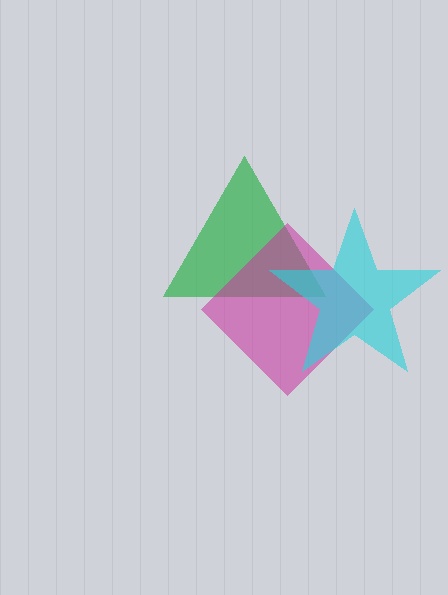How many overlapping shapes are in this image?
There are 3 overlapping shapes in the image.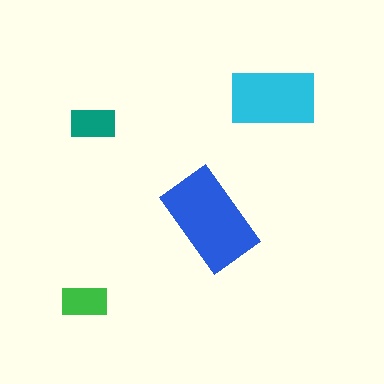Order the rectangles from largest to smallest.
the blue one, the cyan one, the green one, the teal one.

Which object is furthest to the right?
The cyan rectangle is rightmost.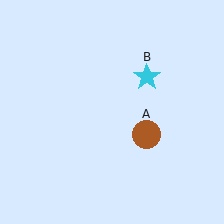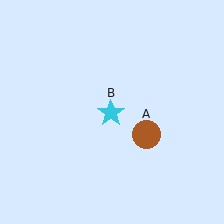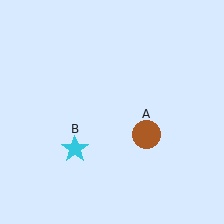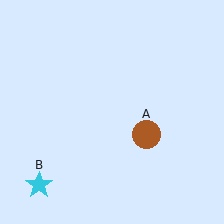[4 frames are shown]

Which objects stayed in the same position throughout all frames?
Brown circle (object A) remained stationary.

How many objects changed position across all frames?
1 object changed position: cyan star (object B).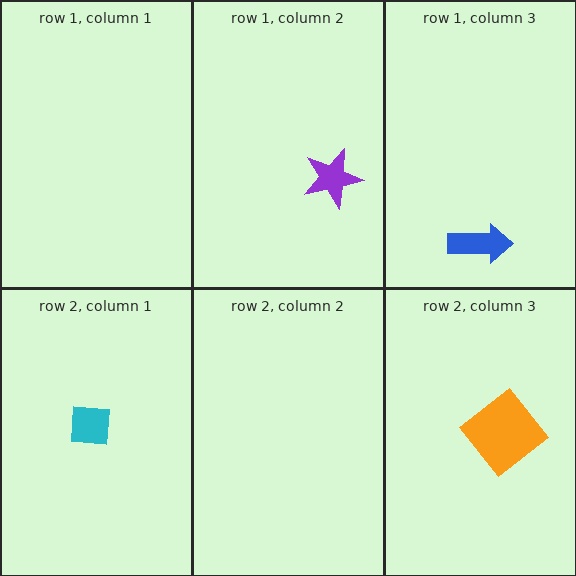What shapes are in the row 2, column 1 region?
The cyan square.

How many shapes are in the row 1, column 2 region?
1.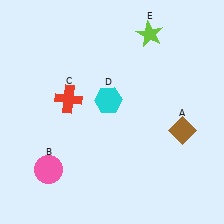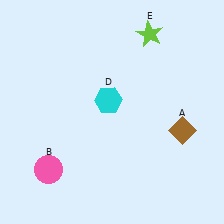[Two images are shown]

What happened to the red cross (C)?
The red cross (C) was removed in Image 2. It was in the top-left area of Image 1.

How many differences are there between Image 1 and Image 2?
There is 1 difference between the two images.